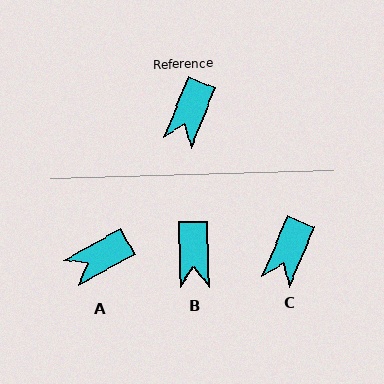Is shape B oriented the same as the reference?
No, it is off by about 24 degrees.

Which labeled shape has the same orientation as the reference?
C.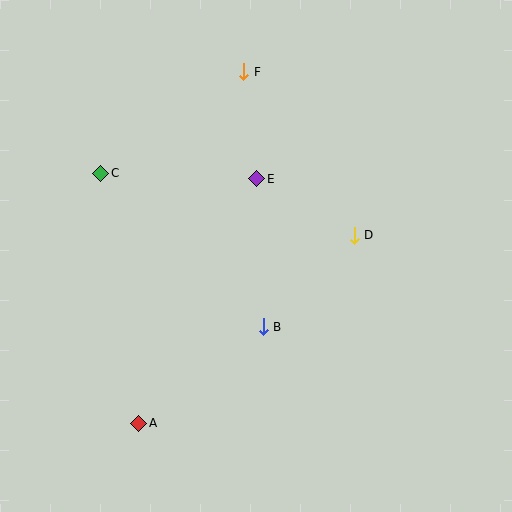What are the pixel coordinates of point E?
Point E is at (257, 179).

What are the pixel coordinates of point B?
Point B is at (263, 327).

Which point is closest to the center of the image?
Point B at (263, 327) is closest to the center.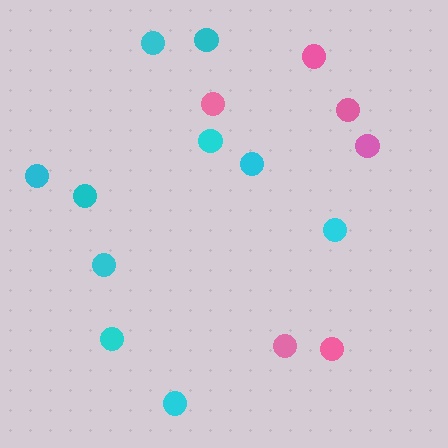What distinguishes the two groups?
There are 2 groups: one group of cyan circles (10) and one group of pink circles (6).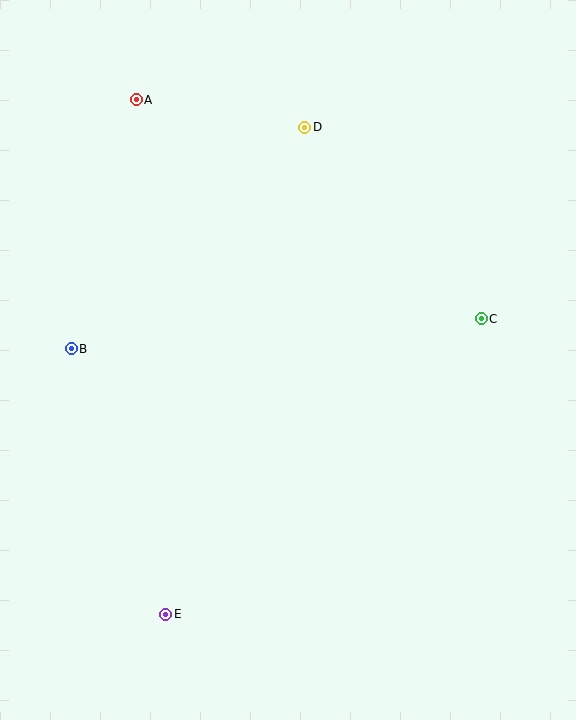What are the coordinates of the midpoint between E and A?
The midpoint between E and A is at (151, 357).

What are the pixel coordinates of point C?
Point C is at (481, 319).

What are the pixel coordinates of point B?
Point B is at (71, 349).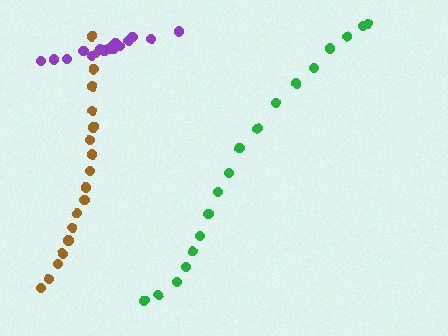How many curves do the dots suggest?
There are 3 distinct paths.